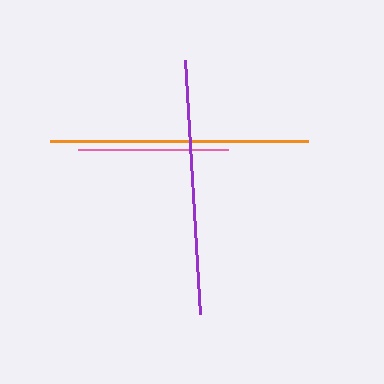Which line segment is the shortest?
The pink line is the shortest at approximately 150 pixels.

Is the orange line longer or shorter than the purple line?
The orange line is longer than the purple line.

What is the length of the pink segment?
The pink segment is approximately 150 pixels long.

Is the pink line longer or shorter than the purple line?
The purple line is longer than the pink line.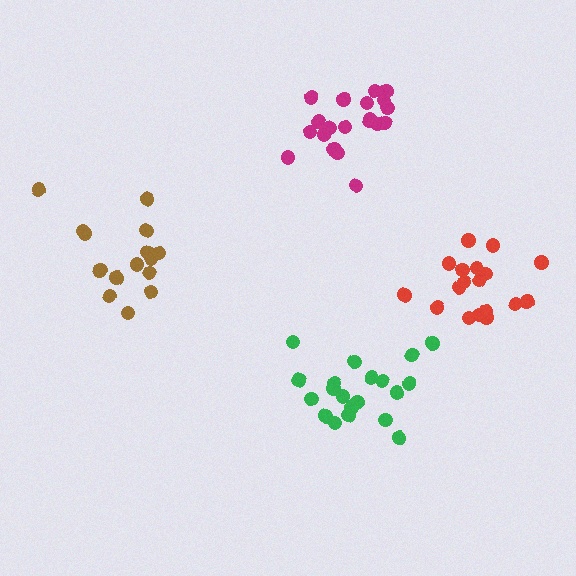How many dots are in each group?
Group 1: 21 dots, Group 2: 16 dots, Group 3: 18 dots, Group 4: 21 dots (76 total).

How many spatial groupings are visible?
There are 4 spatial groupings.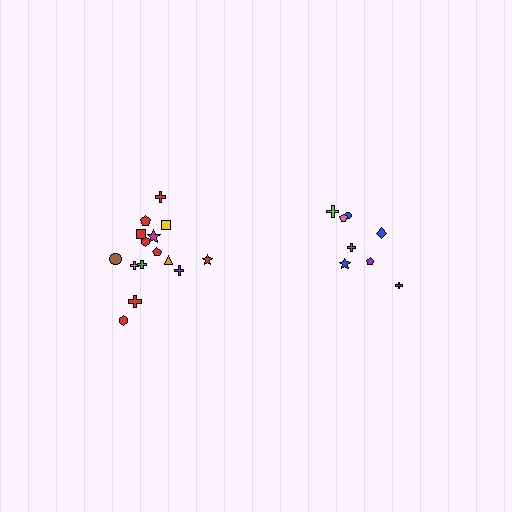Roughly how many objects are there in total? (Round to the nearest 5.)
Roughly 25 objects in total.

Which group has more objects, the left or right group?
The left group.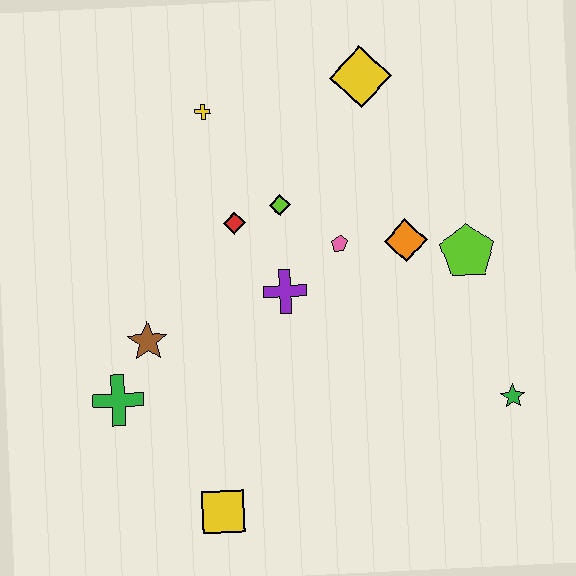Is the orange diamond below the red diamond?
Yes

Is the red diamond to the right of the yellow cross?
Yes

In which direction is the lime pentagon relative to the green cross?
The lime pentagon is to the right of the green cross.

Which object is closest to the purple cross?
The pink pentagon is closest to the purple cross.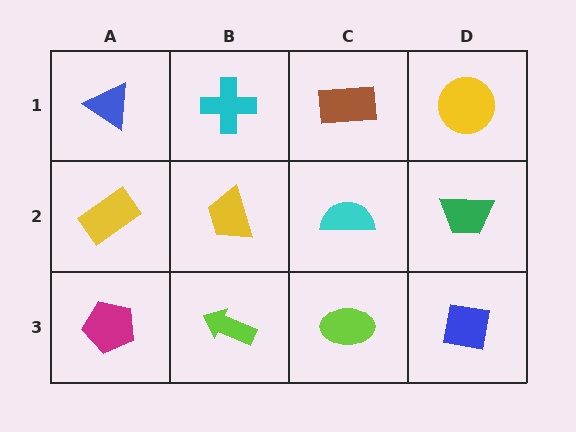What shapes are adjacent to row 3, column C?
A cyan semicircle (row 2, column C), a lime arrow (row 3, column B), a blue square (row 3, column D).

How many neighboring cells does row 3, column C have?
3.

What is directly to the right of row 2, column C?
A green trapezoid.